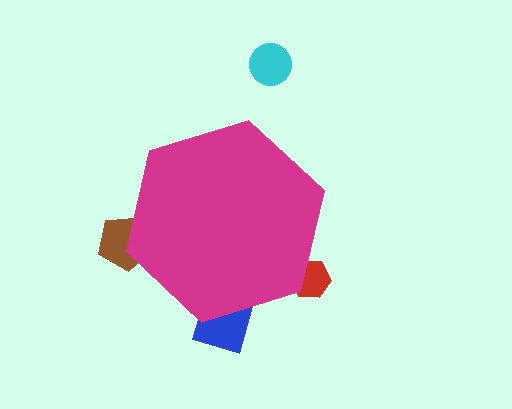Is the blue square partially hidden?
Yes, the blue square is partially hidden behind the magenta hexagon.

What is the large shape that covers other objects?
A magenta hexagon.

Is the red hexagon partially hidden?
Yes, the red hexagon is partially hidden behind the magenta hexagon.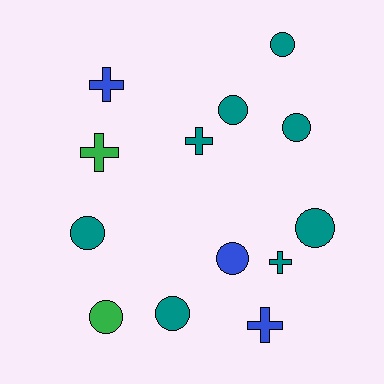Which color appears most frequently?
Teal, with 8 objects.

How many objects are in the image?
There are 13 objects.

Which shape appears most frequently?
Circle, with 8 objects.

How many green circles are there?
There is 1 green circle.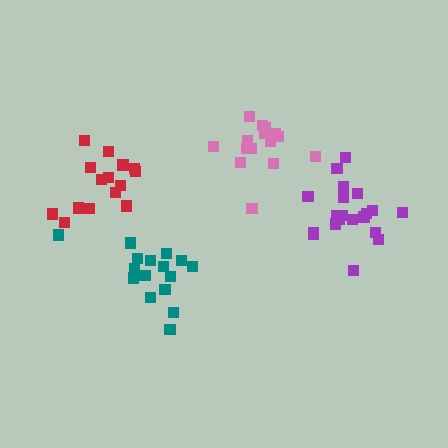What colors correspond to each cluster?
The clusters are colored: purple, teal, pink, red.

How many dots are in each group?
Group 1: 20 dots, Group 2: 16 dots, Group 3: 15 dots, Group 4: 15 dots (66 total).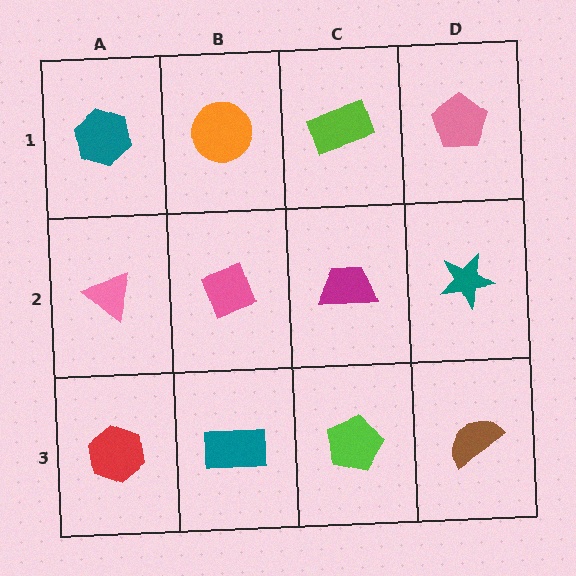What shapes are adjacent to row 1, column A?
A pink triangle (row 2, column A), an orange circle (row 1, column B).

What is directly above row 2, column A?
A teal hexagon.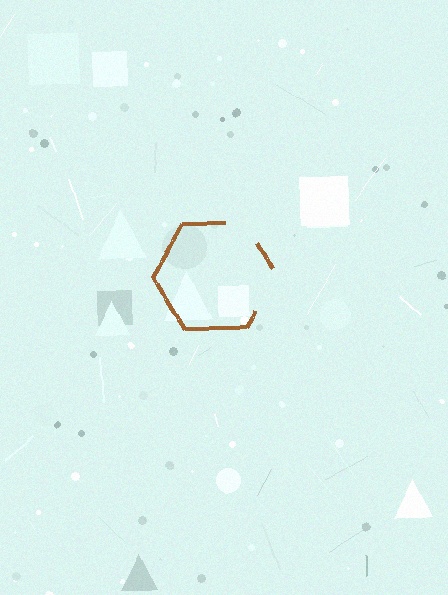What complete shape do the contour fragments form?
The contour fragments form a hexagon.